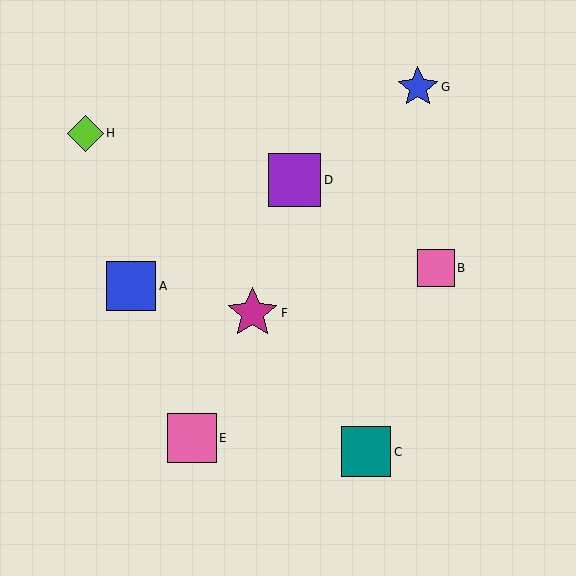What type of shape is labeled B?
Shape B is a pink square.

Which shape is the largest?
The purple square (labeled D) is the largest.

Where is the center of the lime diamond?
The center of the lime diamond is at (85, 133).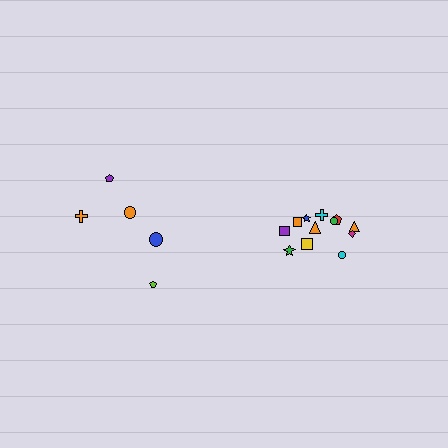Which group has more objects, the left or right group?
The right group.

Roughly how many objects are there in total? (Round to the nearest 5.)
Roughly 15 objects in total.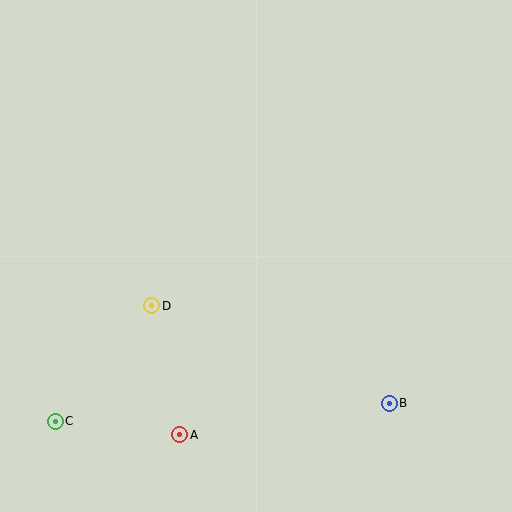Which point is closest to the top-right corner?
Point B is closest to the top-right corner.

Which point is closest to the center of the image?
Point D at (152, 306) is closest to the center.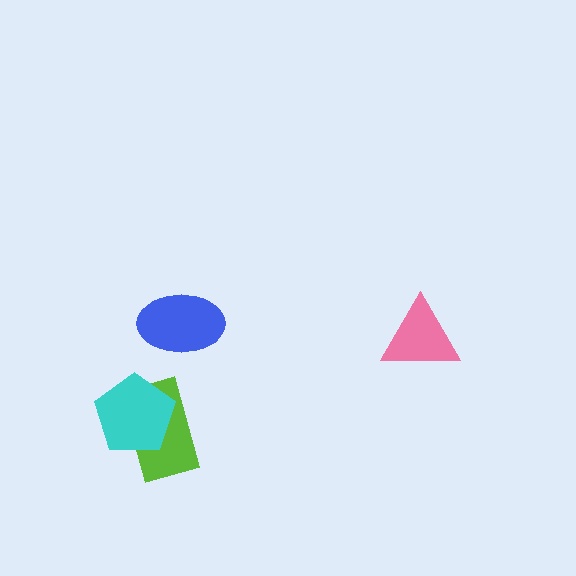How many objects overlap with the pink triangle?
0 objects overlap with the pink triangle.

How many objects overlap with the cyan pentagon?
1 object overlaps with the cyan pentagon.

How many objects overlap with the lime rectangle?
1 object overlaps with the lime rectangle.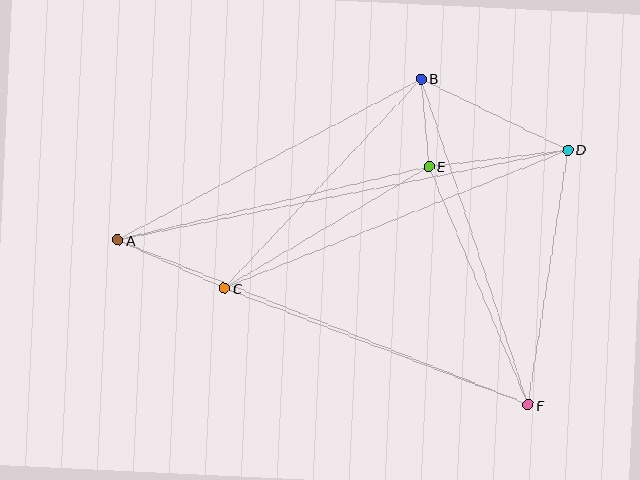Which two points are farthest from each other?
Points A and D are farthest from each other.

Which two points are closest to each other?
Points B and E are closest to each other.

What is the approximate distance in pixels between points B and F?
The distance between B and F is approximately 343 pixels.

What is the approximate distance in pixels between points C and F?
The distance between C and F is approximately 326 pixels.